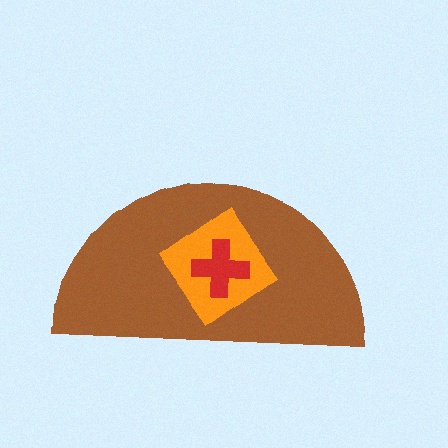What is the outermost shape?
The brown semicircle.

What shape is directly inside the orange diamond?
The red cross.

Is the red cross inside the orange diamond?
Yes.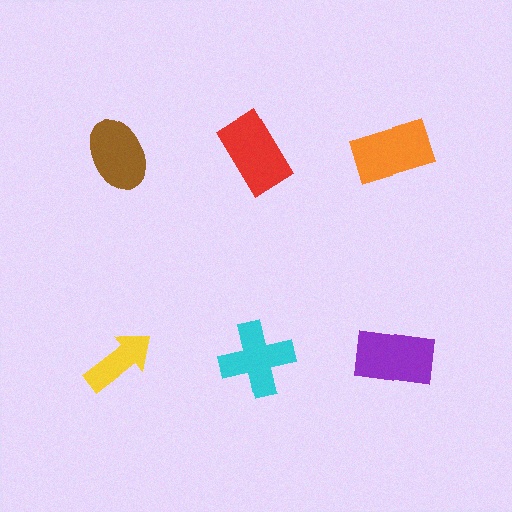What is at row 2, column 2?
A cyan cross.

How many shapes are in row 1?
3 shapes.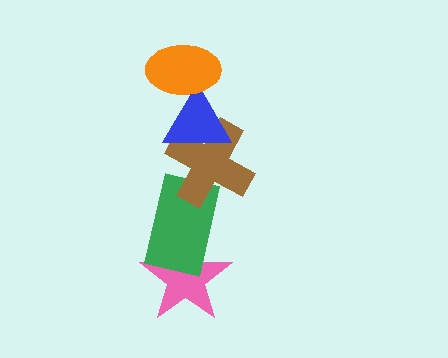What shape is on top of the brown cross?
The blue triangle is on top of the brown cross.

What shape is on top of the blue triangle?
The orange ellipse is on top of the blue triangle.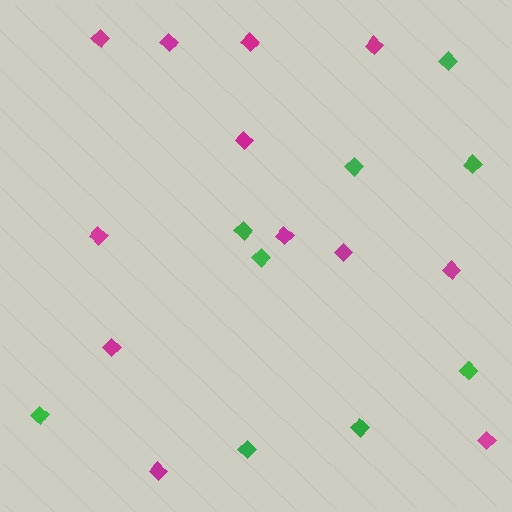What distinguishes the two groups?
There are 2 groups: one group of green diamonds (9) and one group of magenta diamonds (12).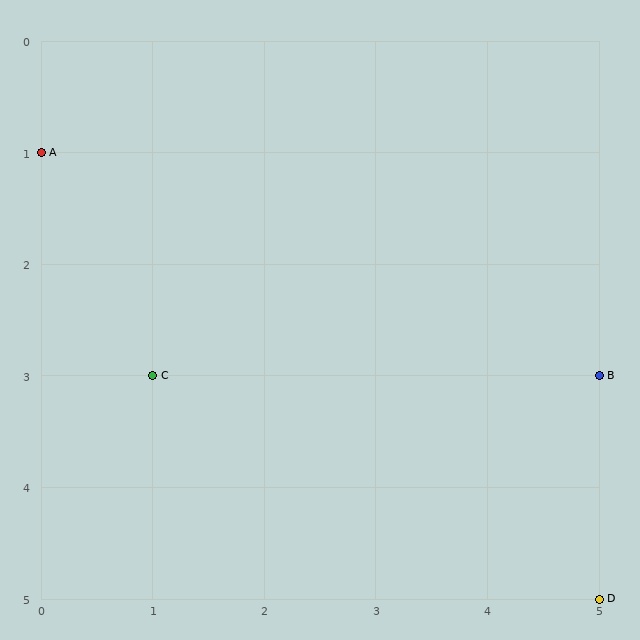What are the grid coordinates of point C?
Point C is at grid coordinates (1, 3).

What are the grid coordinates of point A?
Point A is at grid coordinates (0, 1).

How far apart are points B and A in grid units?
Points B and A are 5 columns and 2 rows apart (about 5.4 grid units diagonally).